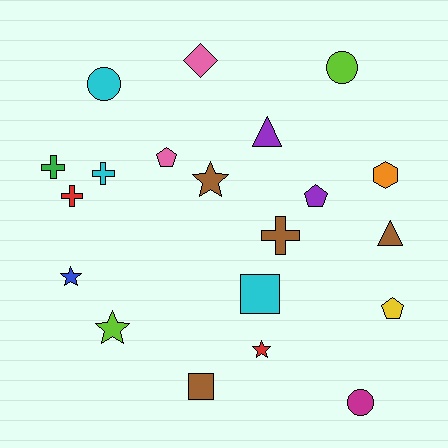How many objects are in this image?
There are 20 objects.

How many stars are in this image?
There are 4 stars.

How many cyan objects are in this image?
There are 3 cyan objects.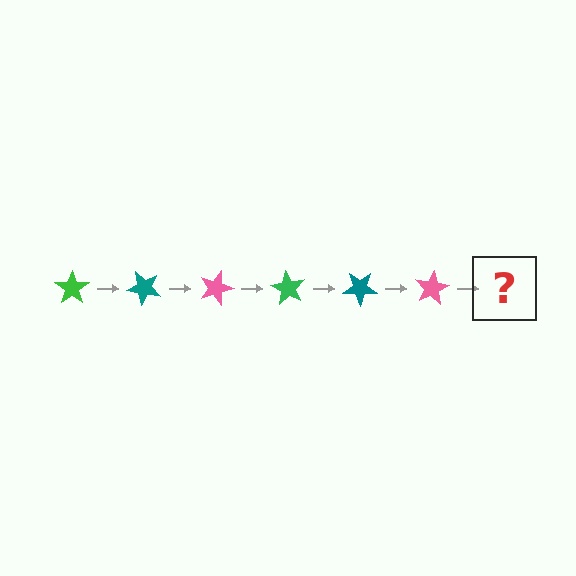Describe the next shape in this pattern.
It should be a green star, rotated 270 degrees from the start.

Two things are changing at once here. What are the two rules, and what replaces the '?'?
The two rules are that it rotates 45 degrees each step and the color cycles through green, teal, and pink. The '?' should be a green star, rotated 270 degrees from the start.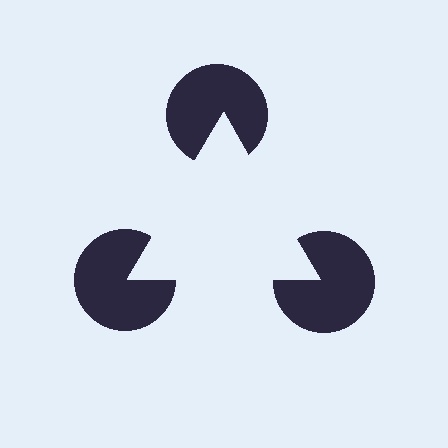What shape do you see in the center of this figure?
An illusory triangle — its edges are inferred from the aligned wedge cuts in the pac-man discs, not physically drawn.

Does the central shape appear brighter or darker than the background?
It typically appears slightly brighter than the background, even though no actual brightness change is drawn.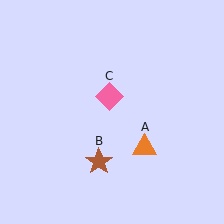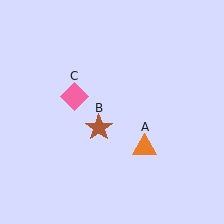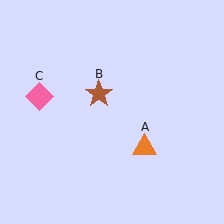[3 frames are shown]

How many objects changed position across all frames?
2 objects changed position: brown star (object B), pink diamond (object C).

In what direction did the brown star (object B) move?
The brown star (object B) moved up.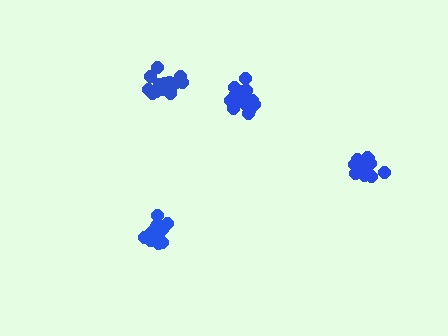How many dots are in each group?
Group 1: 17 dots, Group 2: 11 dots, Group 3: 17 dots, Group 4: 17 dots (62 total).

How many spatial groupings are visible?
There are 4 spatial groupings.